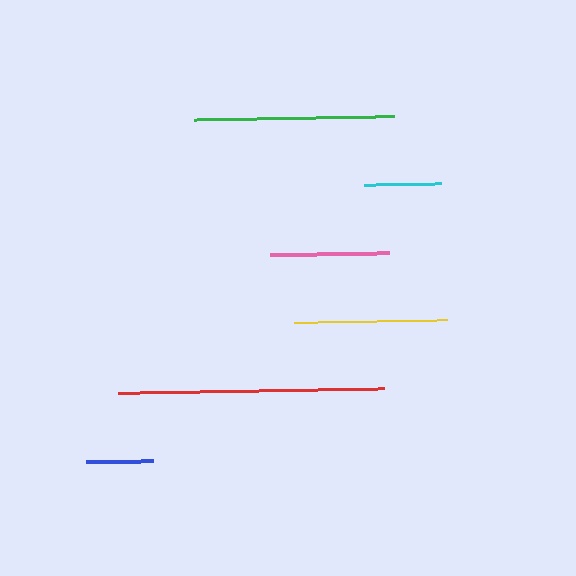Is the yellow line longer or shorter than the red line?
The red line is longer than the yellow line.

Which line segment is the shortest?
The blue line is the shortest at approximately 66 pixels.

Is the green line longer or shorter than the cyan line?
The green line is longer than the cyan line.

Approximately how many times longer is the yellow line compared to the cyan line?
The yellow line is approximately 2.0 times the length of the cyan line.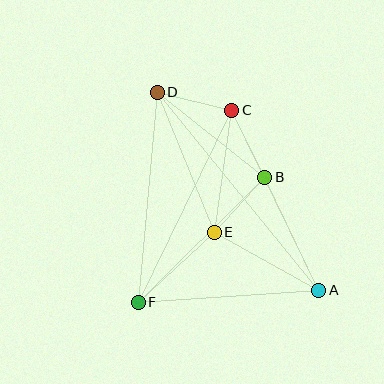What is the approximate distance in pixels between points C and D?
The distance between C and D is approximately 77 pixels.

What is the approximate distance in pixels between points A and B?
The distance between A and B is approximately 125 pixels.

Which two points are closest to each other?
Points B and C are closest to each other.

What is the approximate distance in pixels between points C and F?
The distance between C and F is approximately 214 pixels.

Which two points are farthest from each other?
Points A and D are farthest from each other.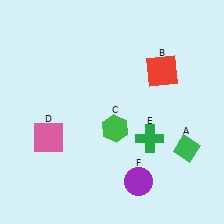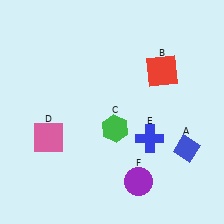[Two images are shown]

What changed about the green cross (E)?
In Image 1, E is green. In Image 2, it changed to blue.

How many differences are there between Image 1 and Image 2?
There are 2 differences between the two images.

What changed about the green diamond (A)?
In Image 1, A is green. In Image 2, it changed to blue.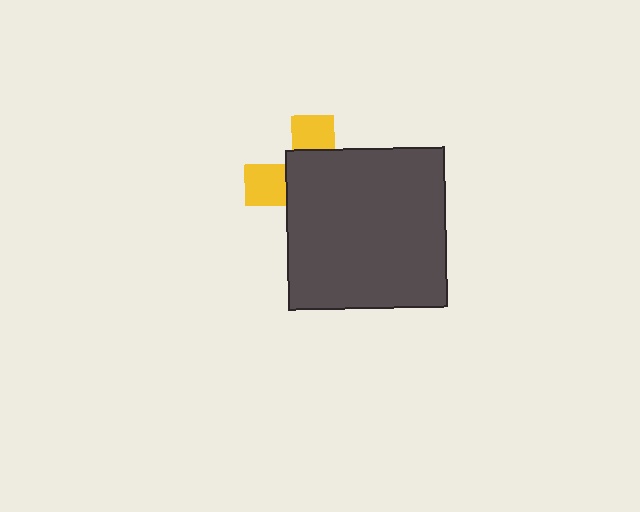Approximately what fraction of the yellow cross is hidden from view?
Roughly 68% of the yellow cross is hidden behind the dark gray square.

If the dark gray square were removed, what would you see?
You would see the complete yellow cross.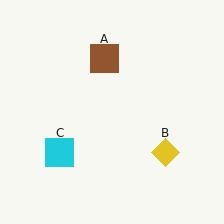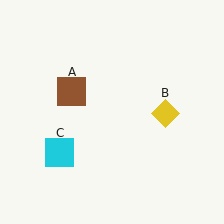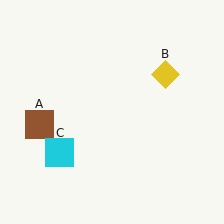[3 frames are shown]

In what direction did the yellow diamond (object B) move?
The yellow diamond (object B) moved up.